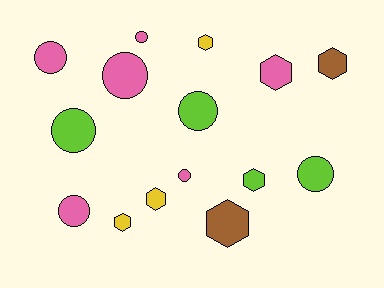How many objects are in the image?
There are 15 objects.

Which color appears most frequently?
Pink, with 6 objects.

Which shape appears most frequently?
Circle, with 8 objects.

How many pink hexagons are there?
There is 1 pink hexagon.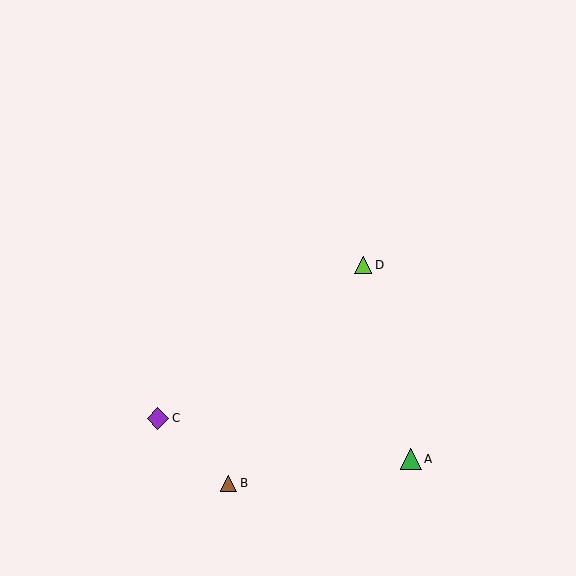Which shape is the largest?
The purple diamond (labeled C) is the largest.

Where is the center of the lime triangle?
The center of the lime triangle is at (363, 265).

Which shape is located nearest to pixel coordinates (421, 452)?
The green triangle (labeled A) at (411, 459) is nearest to that location.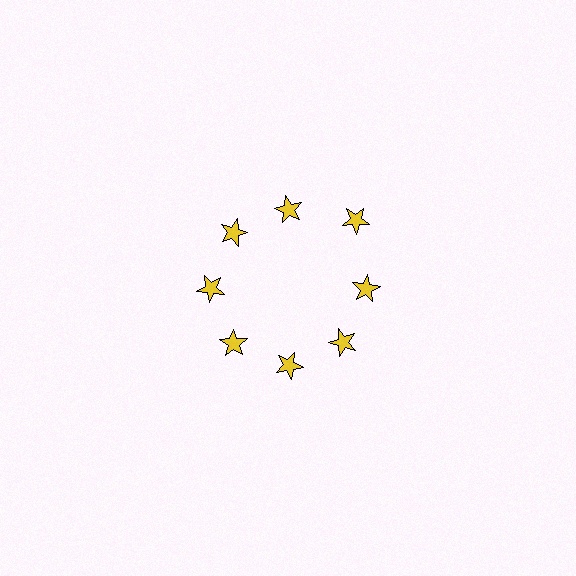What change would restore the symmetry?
The symmetry would be restored by moving it inward, back onto the ring so that all 8 stars sit at equal angles and equal distance from the center.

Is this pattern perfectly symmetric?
No. The 8 yellow stars are arranged in a ring, but one element near the 2 o'clock position is pushed outward from the center, breaking the 8-fold rotational symmetry.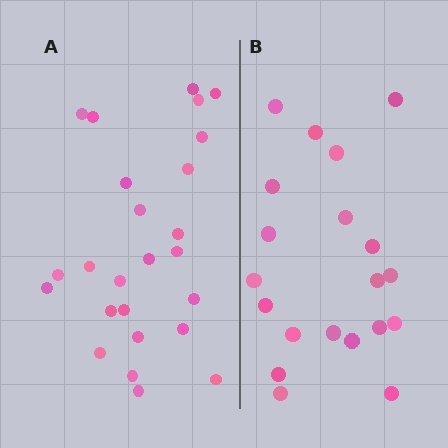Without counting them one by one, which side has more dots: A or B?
Region A (the left region) has more dots.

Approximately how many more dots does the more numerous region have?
Region A has about 5 more dots than region B.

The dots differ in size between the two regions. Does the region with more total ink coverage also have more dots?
No. Region B has more total ink coverage because its dots are larger, but region A actually contains more individual dots. Total area can be misleading — the number of items is what matters here.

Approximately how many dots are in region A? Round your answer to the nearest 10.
About 20 dots. (The exact count is 25, which rounds to 20.)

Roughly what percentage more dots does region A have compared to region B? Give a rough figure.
About 25% more.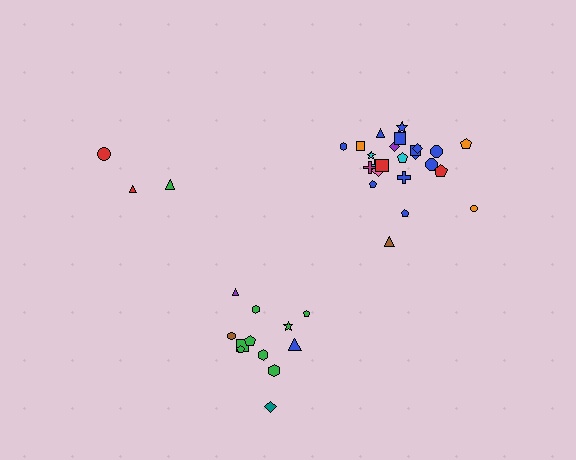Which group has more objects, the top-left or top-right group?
The top-right group.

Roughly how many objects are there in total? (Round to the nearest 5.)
Roughly 40 objects in total.